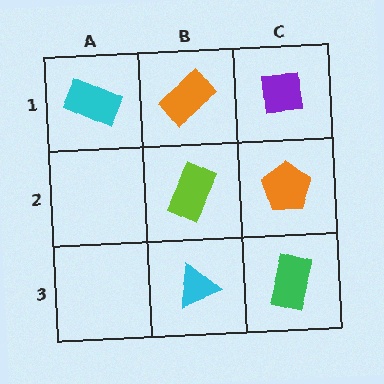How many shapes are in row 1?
3 shapes.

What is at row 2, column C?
An orange pentagon.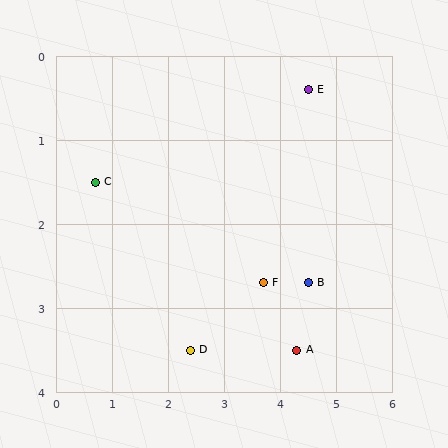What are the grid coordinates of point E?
Point E is at approximately (4.5, 0.4).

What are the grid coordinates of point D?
Point D is at approximately (2.4, 3.5).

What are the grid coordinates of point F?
Point F is at approximately (3.7, 2.7).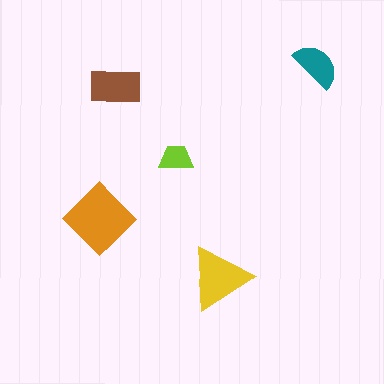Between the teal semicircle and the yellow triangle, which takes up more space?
The yellow triangle.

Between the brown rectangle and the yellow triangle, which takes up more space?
The yellow triangle.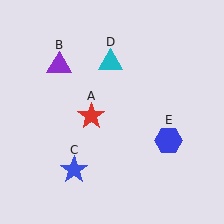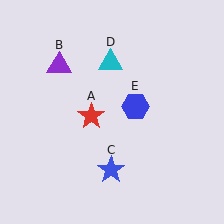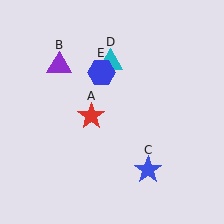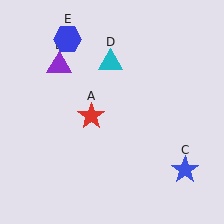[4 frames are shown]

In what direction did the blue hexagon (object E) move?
The blue hexagon (object E) moved up and to the left.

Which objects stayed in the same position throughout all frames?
Red star (object A) and purple triangle (object B) and cyan triangle (object D) remained stationary.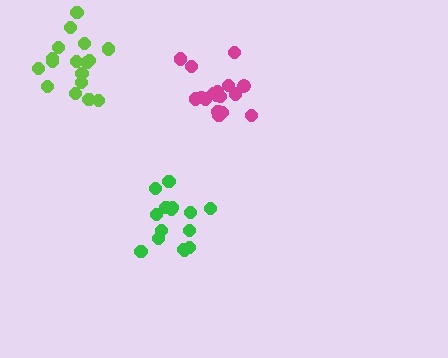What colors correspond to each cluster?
The clusters are colored: green, magenta, lime.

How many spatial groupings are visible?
There are 3 spatial groupings.